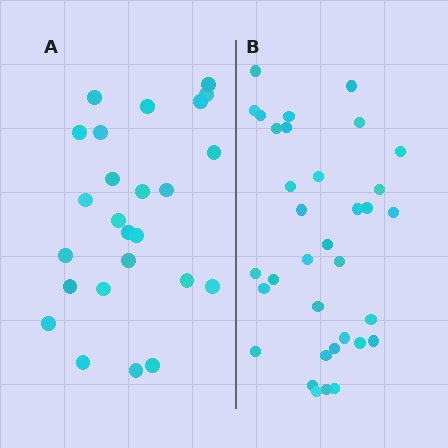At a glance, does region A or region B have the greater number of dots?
Region B (the right region) has more dots.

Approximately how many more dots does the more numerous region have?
Region B has roughly 8 or so more dots than region A.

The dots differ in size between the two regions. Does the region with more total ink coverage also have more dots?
No. Region A has more total ink coverage because its dots are larger, but region B actually contains more individual dots. Total area can be misleading — the number of items is what matters here.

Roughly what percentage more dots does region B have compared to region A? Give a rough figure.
About 35% more.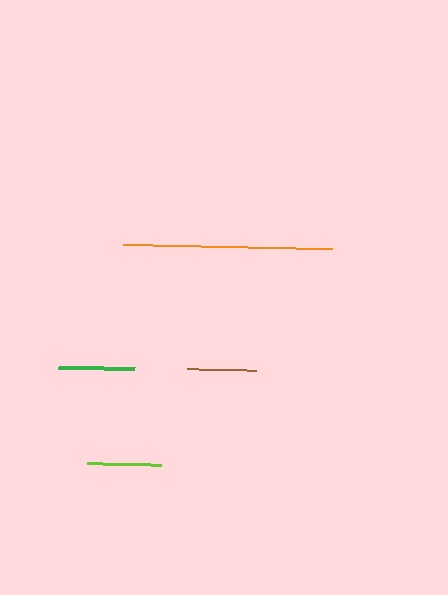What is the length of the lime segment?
The lime segment is approximately 74 pixels long.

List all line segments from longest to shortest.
From longest to shortest: orange, green, lime, brown.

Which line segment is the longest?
The orange line is the longest at approximately 209 pixels.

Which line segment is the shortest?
The brown line is the shortest at approximately 68 pixels.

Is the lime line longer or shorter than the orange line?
The orange line is longer than the lime line.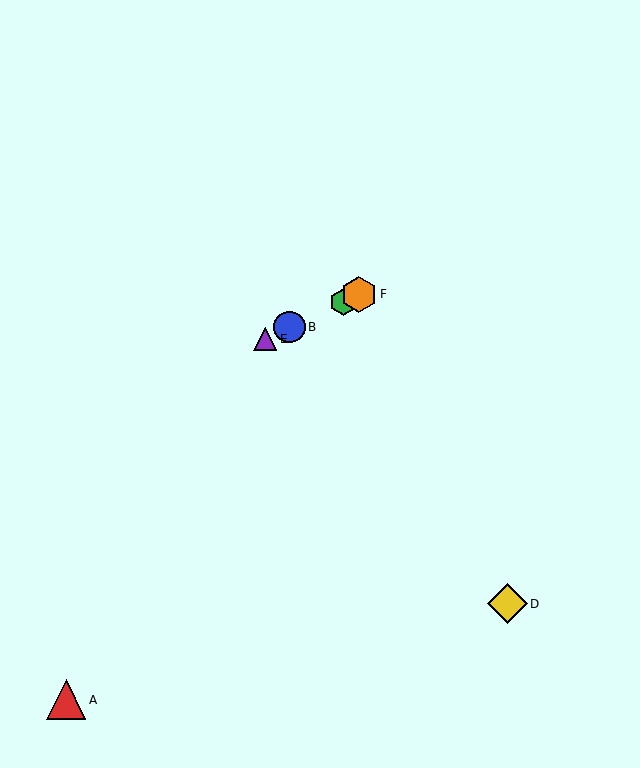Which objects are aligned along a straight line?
Objects B, C, E, F are aligned along a straight line.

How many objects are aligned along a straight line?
4 objects (B, C, E, F) are aligned along a straight line.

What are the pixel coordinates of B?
Object B is at (290, 327).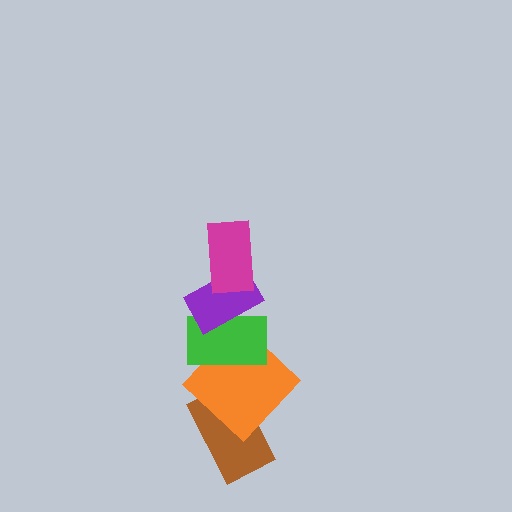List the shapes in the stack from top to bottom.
From top to bottom: the magenta rectangle, the purple rectangle, the green rectangle, the orange diamond, the brown rectangle.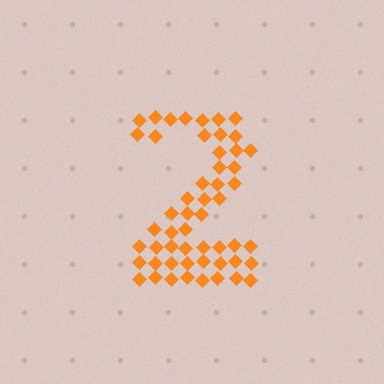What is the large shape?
The large shape is the digit 2.